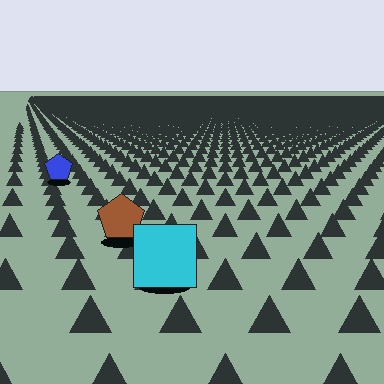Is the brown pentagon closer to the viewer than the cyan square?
No. The cyan square is closer — you can tell from the texture gradient: the ground texture is coarser near it.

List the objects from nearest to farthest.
From nearest to farthest: the cyan square, the brown pentagon, the blue pentagon.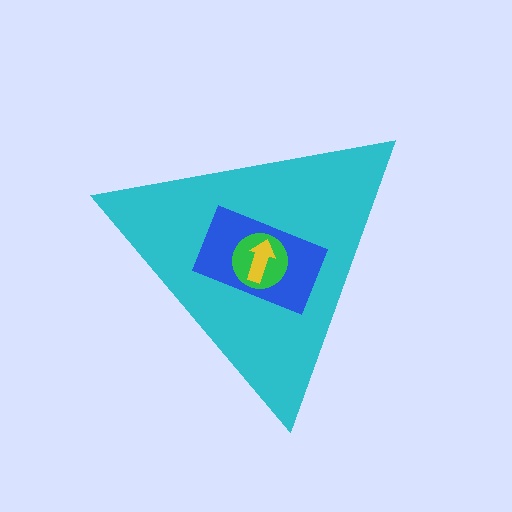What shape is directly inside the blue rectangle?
The green circle.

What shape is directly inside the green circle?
The yellow arrow.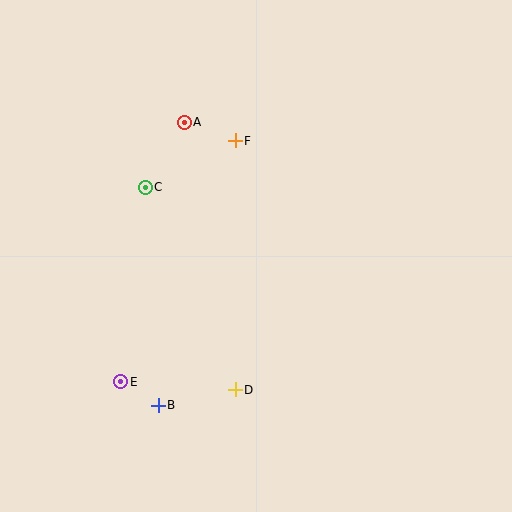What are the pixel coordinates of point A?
Point A is at (184, 122).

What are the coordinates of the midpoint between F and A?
The midpoint between F and A is at (210, 132).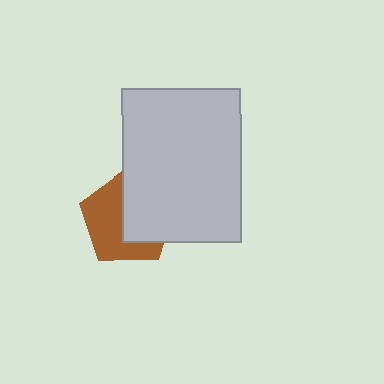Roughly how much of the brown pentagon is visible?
About half of it is visible (roughly 51%).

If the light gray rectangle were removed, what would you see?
You would see the complete brown pentagon.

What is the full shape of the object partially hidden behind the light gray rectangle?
The partially hidden object is a brown pentagon.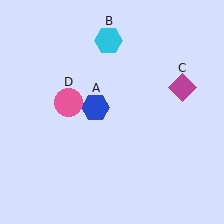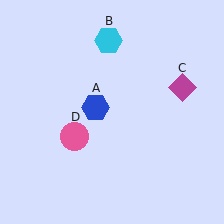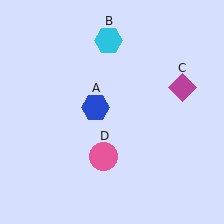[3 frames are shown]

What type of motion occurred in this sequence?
The pink circle (object D) rotated counterclockwise around the center of the scene.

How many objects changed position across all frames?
1 object changed position: pink circle (object D).